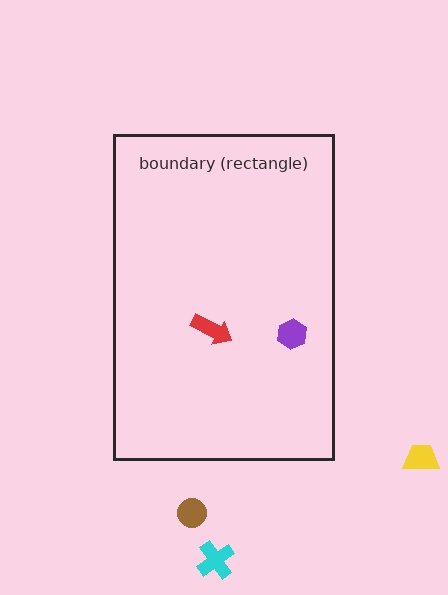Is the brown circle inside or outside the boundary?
Outside.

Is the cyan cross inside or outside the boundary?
Outside.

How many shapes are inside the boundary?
2 inside, 3 outside.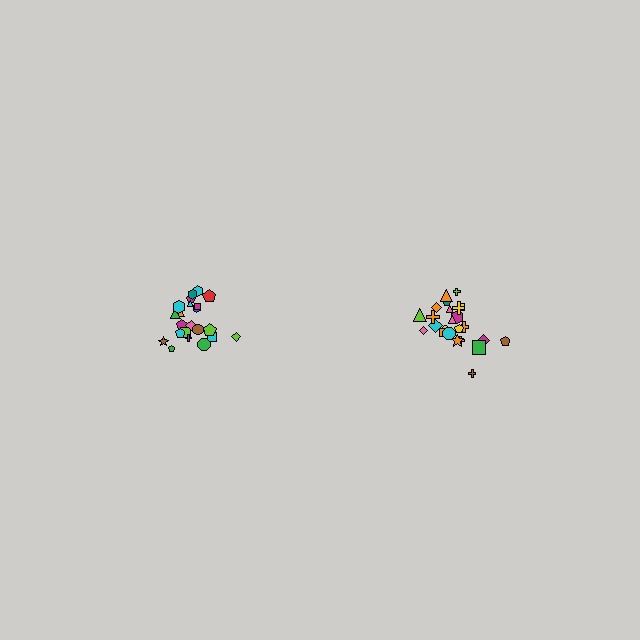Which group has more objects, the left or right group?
The right group.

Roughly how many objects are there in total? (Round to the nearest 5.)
Roughly 45 objects in total.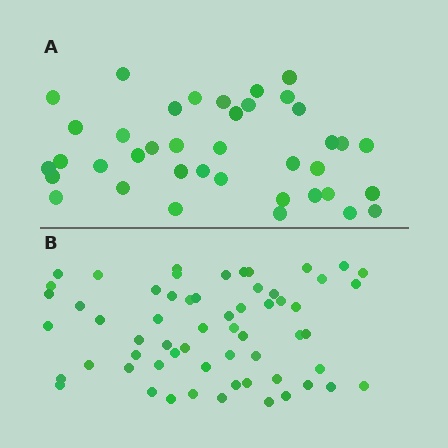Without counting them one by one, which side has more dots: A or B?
Region B (the bottom region) has more dots.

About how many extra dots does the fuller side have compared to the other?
Region B has approximately 20 more dots than region A.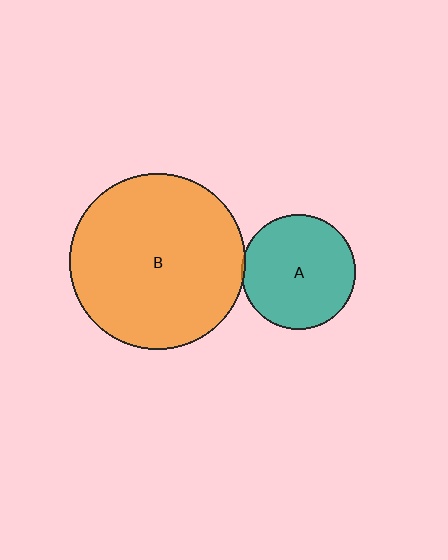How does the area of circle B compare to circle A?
Approximately 2.4 times.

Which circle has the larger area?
Circle B (orange).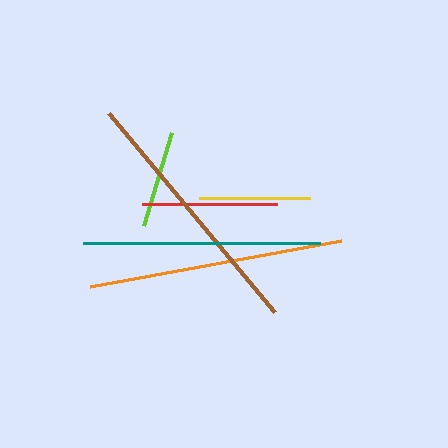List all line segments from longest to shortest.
From longest to shortest: brown, orange, teal, red, yellow, lime.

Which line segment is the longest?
The brown line is the longest at approximately 259 pixels.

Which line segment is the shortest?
The lime line is the shortest at approximately 98 pixels.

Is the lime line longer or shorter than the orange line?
The orange line is longer than the lime line.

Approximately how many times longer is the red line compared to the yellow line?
The red line is approximately 1.2 times the length of the yellow line.